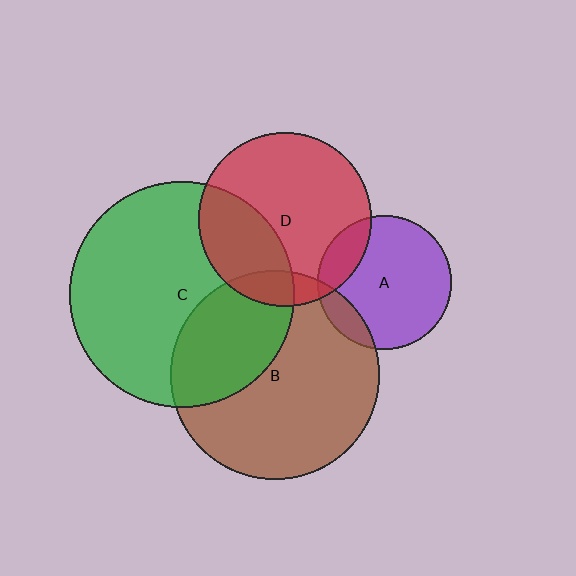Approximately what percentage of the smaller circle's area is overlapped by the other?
Approximately 15%.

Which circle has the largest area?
Circle C (green).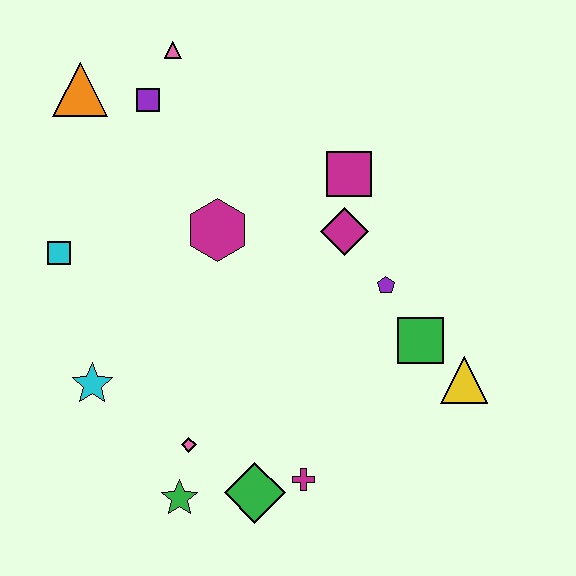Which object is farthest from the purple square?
The yellow triangle is farthest from the purple square.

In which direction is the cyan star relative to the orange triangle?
The cyan star is below the orange triangle.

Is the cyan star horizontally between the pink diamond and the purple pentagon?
No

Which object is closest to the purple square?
The pink triangle is closest to the purple square.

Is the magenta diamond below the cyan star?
No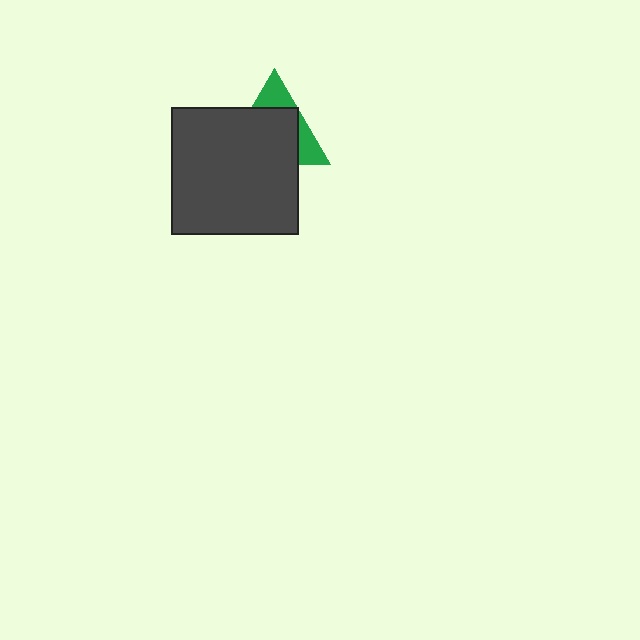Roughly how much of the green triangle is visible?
A small part of it is visible (roughly 32%).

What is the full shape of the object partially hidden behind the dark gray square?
The partially hidden object is a green triangle.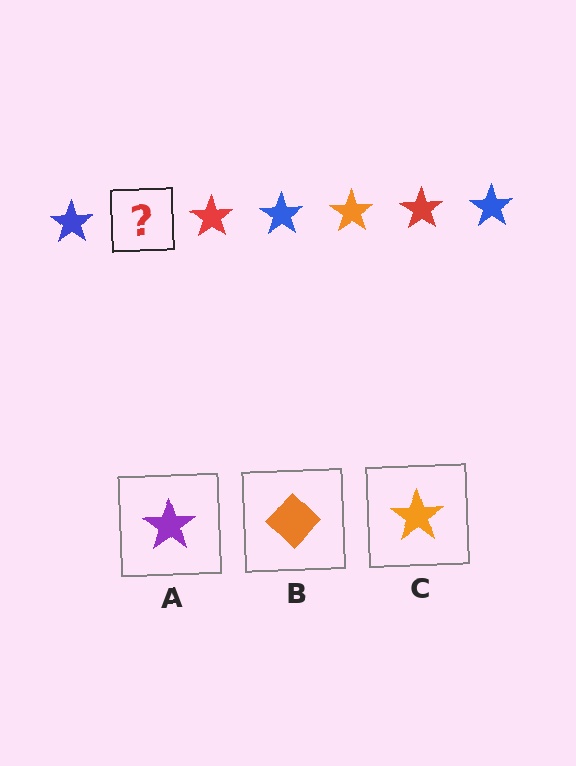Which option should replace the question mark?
Option C.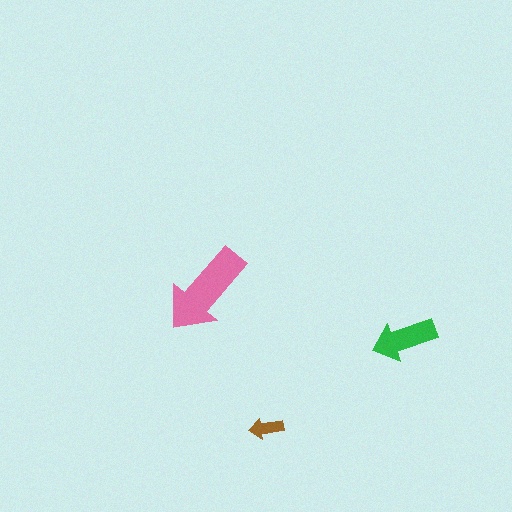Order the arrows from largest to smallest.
the pink one, the green one, the brown one.